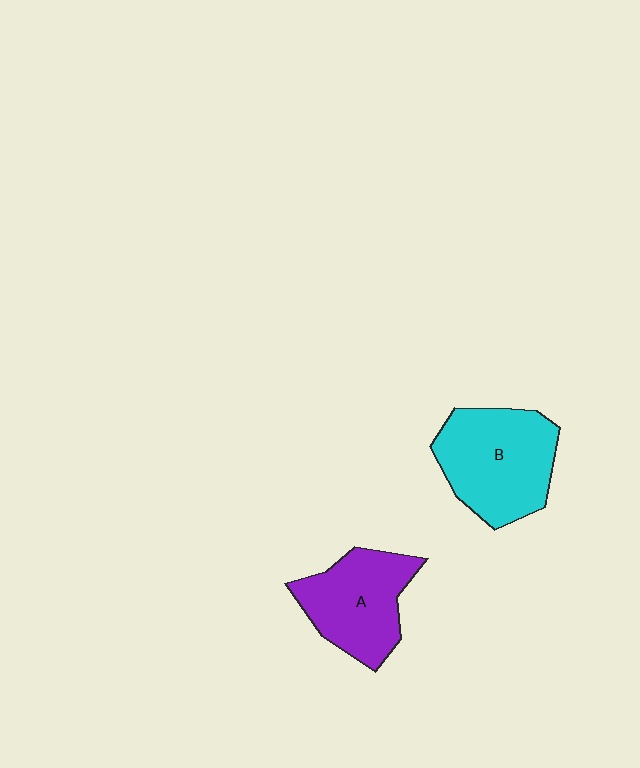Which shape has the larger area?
Shape B (cyan).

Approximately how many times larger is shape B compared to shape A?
Approximately 1.2 times.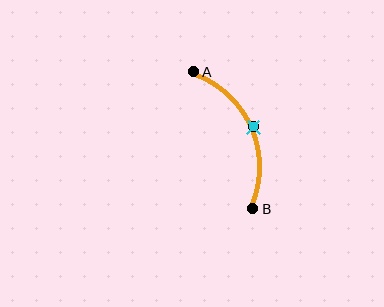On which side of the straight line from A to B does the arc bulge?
The arc bulges to the right of the straight line connecting A and B.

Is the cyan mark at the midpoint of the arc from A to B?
Yes. The cyan mark lies on the arc at equal arc-length from both A and B — it is the arc midpoint.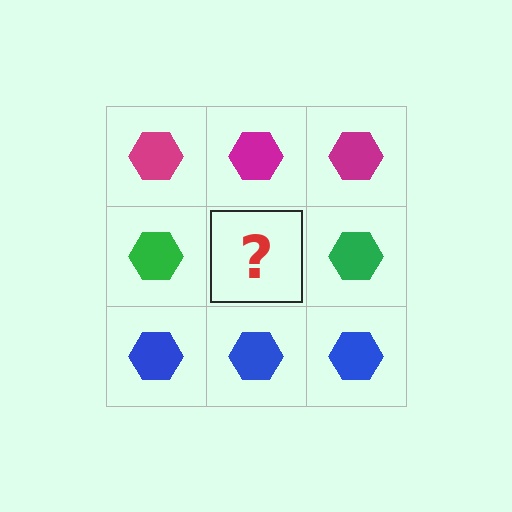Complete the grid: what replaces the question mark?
The question mark should be replaced with a green hexagon.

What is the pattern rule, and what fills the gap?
The rule is that each row has a consistent color. The gap should be filled with a green hexagon.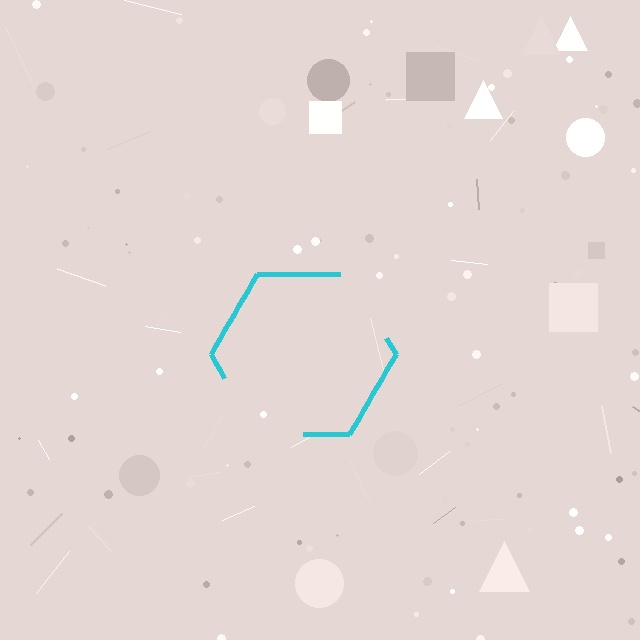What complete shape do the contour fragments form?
The contour fragments form a hexagon.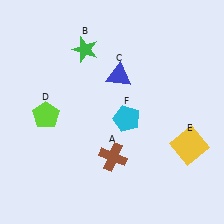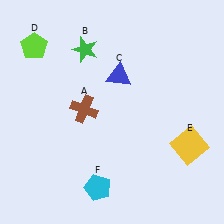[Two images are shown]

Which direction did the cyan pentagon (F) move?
The cyan pentagon (F) moved down.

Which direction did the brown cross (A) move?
The brown cross (A) moved up.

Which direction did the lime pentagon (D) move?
The lime pentagon (D) moved up.